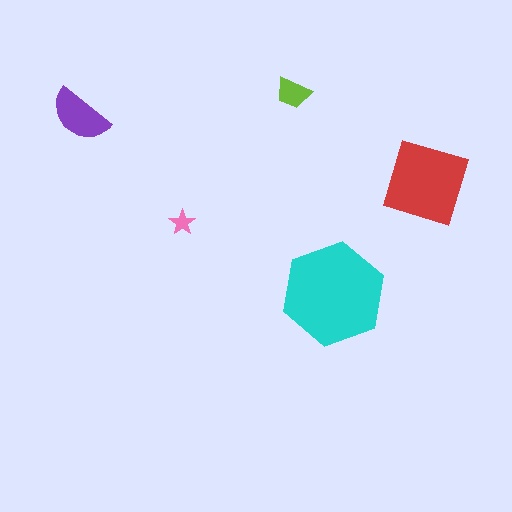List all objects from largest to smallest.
The cyan hexagon, the red diamond, the purple semicircle, the lime trapezoid, the pink star.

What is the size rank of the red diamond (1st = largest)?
2nd.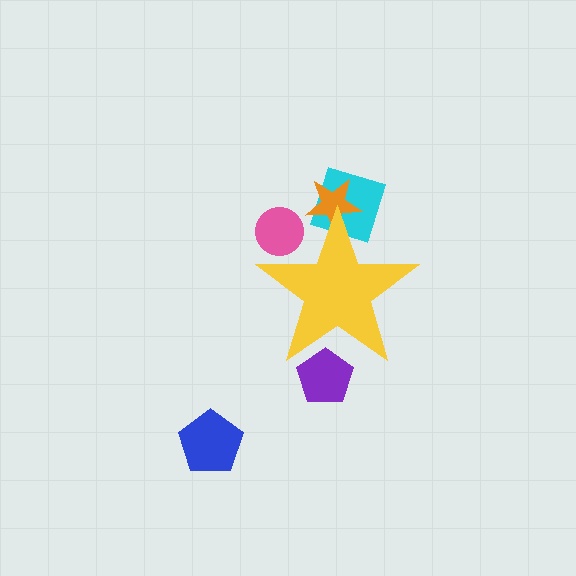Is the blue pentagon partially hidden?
No, the blue pentagon is fully visible.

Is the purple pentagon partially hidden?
Yes, the purple pentagon is partially hidden behind the yellow star.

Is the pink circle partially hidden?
Yes, the pink circle is partially hidden behind the yellow star.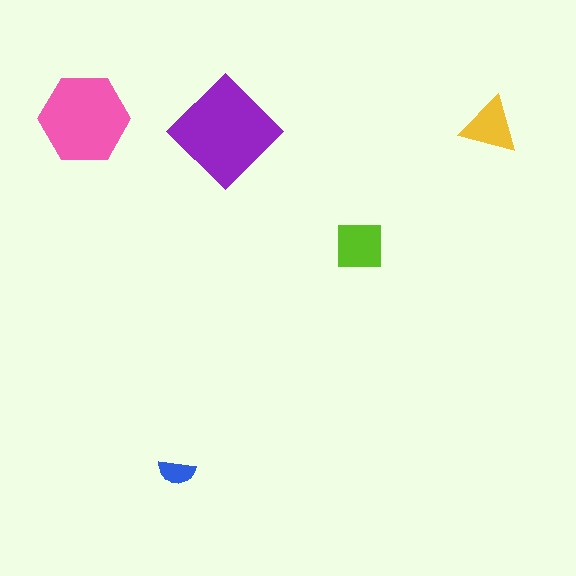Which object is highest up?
The pink hexagon is topmost.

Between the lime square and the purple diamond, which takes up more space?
The purple diamond.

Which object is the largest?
The purple diamond.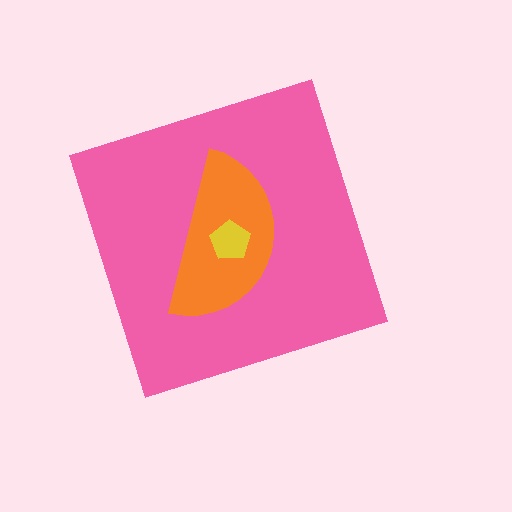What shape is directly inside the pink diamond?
The orange semicircle.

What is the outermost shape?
The pink diamond.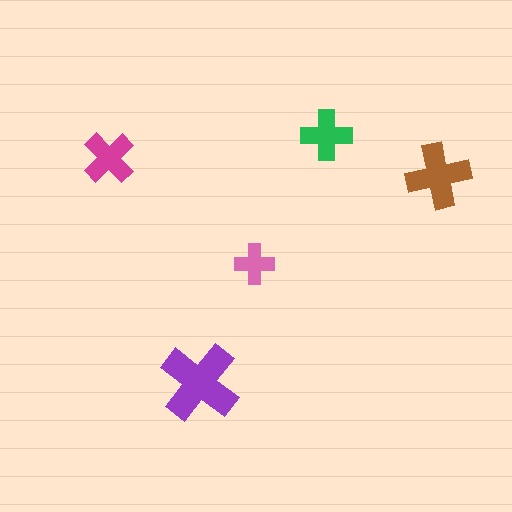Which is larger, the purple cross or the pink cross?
The purple one.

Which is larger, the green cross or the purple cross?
The purple one.